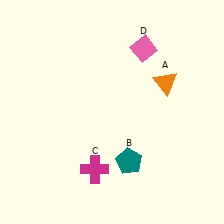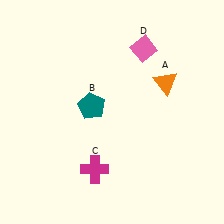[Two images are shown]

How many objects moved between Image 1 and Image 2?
1 object moved between the two images.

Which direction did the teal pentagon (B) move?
The teal pentagon (B) moved up.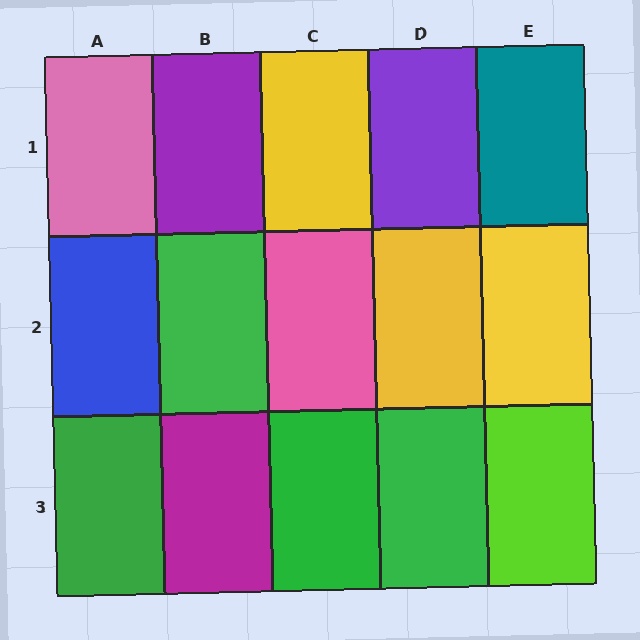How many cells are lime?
1 cell is lime.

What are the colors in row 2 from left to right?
Blue, green, pink, yellow, yellow.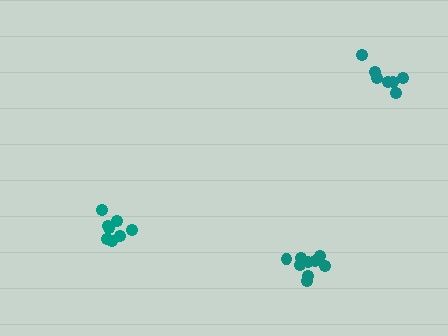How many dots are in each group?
Group 1: 8 dots, Group 2: 7 dots, Group 3: 9 dots (24 total).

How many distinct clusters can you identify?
There are 3 distinct clusters.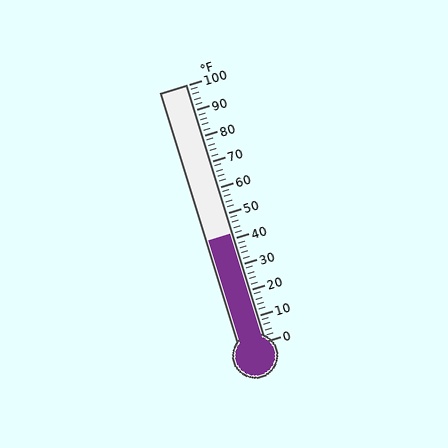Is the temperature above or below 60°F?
The temperature is below 60°F.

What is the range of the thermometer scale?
The thermometer scale ranges from 0°F to 100°F.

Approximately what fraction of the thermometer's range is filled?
The thermometer is filled to approximately 40% of its range.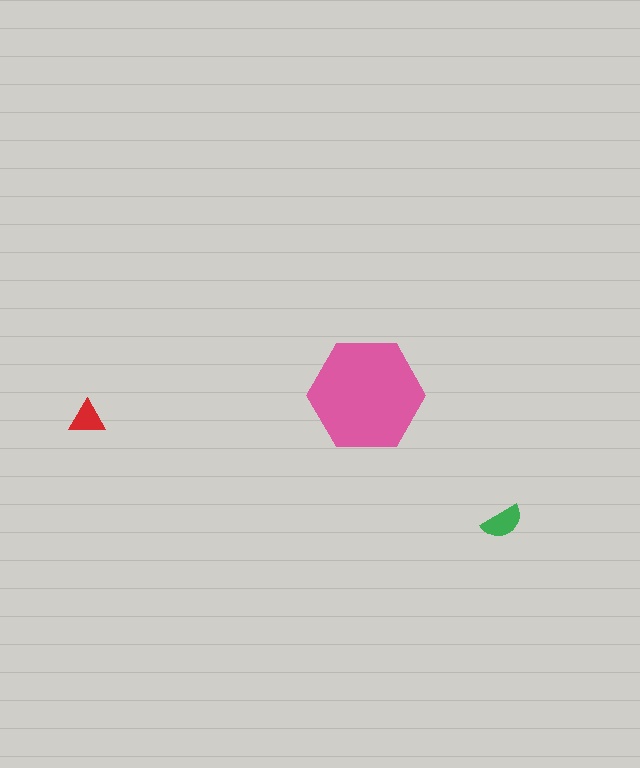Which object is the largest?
The pink hexagon.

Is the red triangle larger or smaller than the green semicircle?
Smaller.